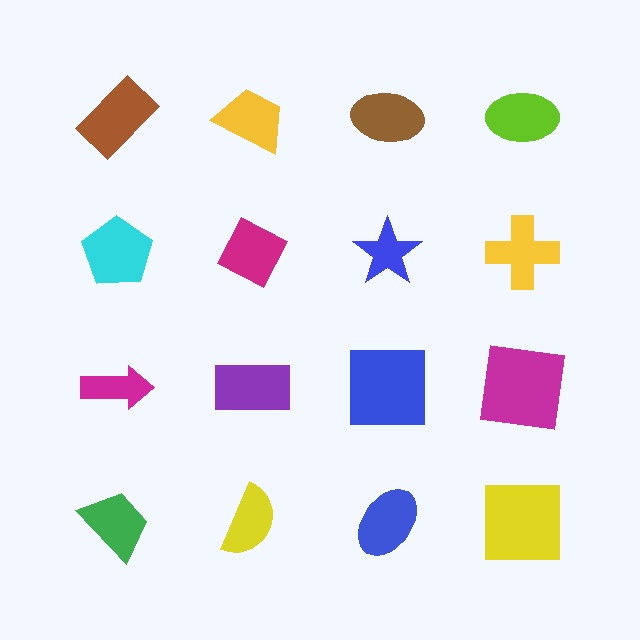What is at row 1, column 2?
A yellow trapezoid.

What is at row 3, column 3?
A blue square.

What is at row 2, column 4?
A yellow cross.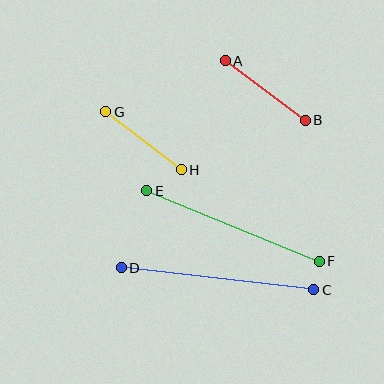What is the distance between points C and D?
The distance is approximately 194 pixels.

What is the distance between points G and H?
The distance is approximately 95 pixels.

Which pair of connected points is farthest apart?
Points C and D are farthest apart.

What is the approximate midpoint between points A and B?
The midpoint is at approximately (265, 90) pixels.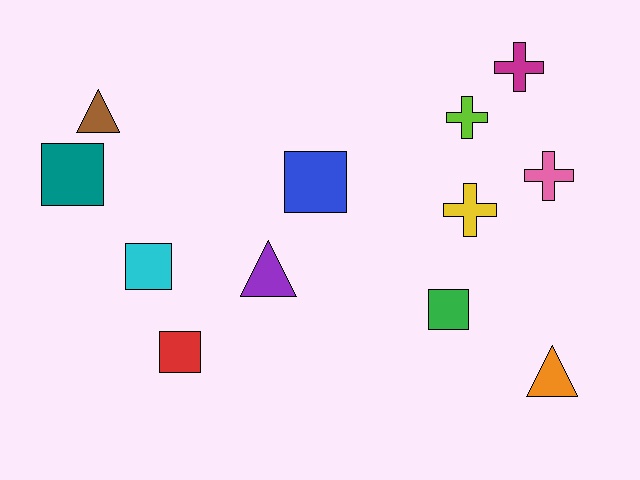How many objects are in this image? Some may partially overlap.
There are 12 objects.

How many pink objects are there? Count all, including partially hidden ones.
There is 1 pink object.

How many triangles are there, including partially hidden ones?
There are 3 triangles.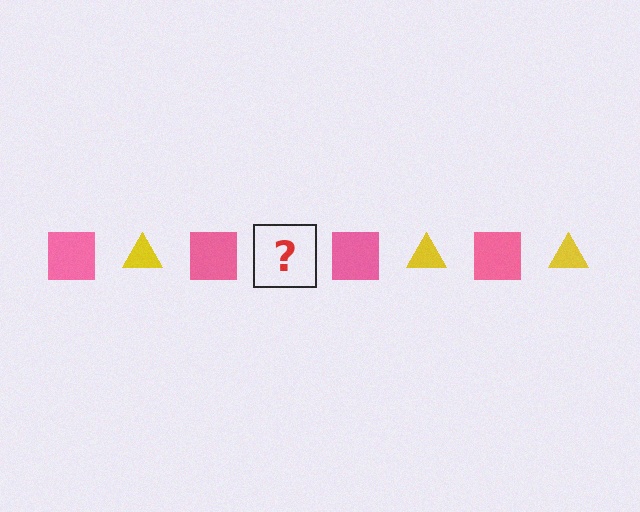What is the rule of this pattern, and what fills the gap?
The rule is that the pattern alternates between pink square and yellow triangle. The gap should be filled with a yellow triangle.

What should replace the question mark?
The question mark should be replaced with a yellow triangle.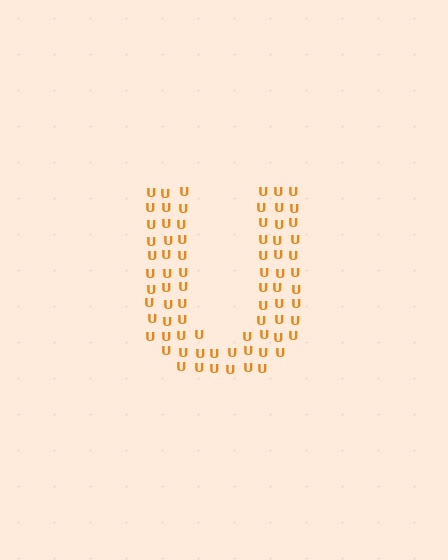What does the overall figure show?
The overall figure shows the letter U.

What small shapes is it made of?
It is made of small letter U's.